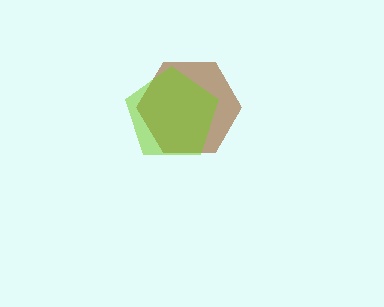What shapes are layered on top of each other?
The layered shapes are: a brown hexagon, a lime pentagon.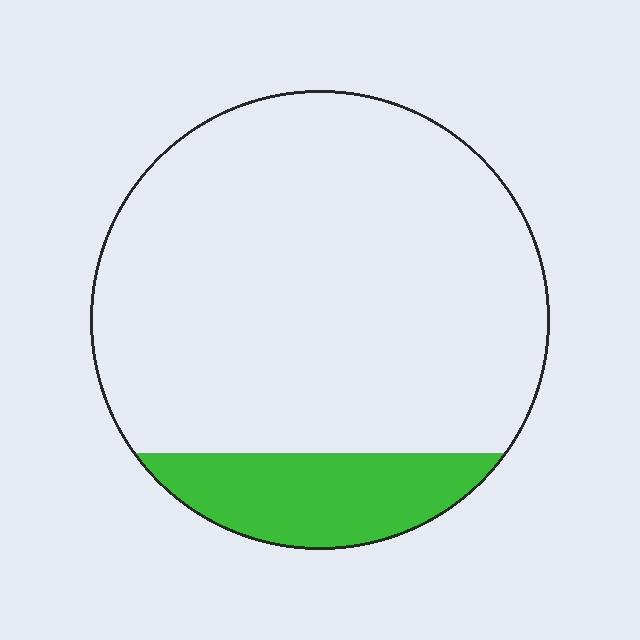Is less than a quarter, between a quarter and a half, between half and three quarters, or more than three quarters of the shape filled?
Less than a quarter.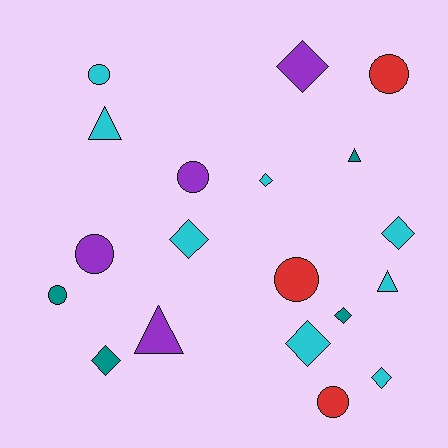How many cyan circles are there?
There is 1 cyan circle.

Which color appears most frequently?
Cyan, with 8 objects.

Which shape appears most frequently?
Diamond, with 8 objects.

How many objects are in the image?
There are 19 objects.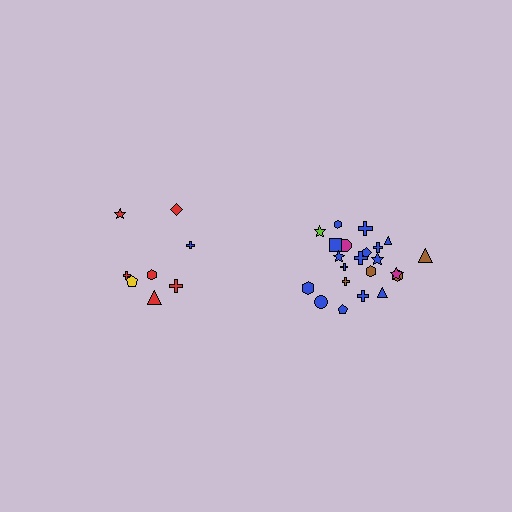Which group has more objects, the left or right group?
The right group.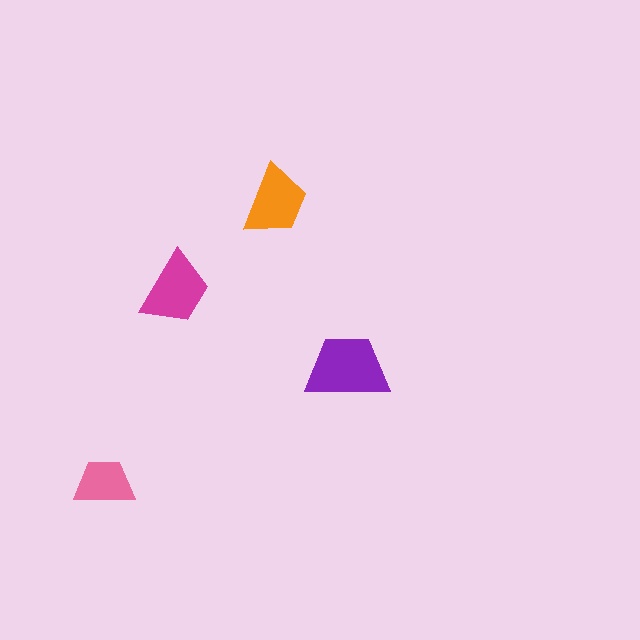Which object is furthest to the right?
The purple trapezoid is rightmost.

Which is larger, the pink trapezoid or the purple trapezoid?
The purple one.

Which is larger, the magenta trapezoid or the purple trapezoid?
The purple one.